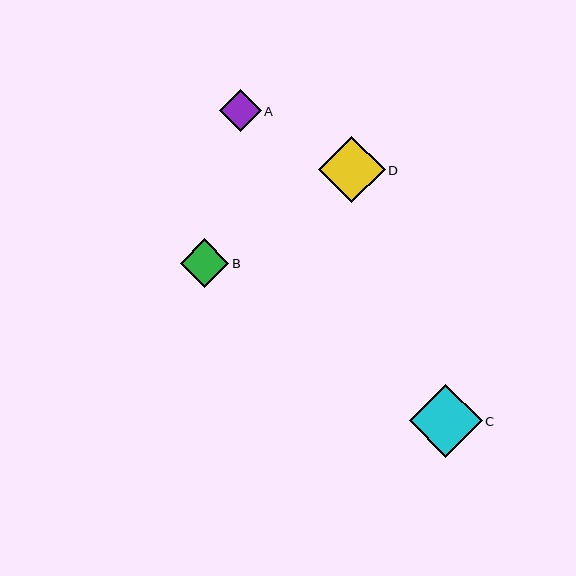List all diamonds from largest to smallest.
From largest to smallest: C, D, B, A.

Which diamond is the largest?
Diamond C is the largest with a size of approximately 73 pixels.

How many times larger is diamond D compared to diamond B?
Diamond D is approximately 1.4 times the size of diamond B.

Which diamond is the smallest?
Diamond A is the smallest with a size of approximately 42 pixels.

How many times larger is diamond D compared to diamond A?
Diamond D is approximately 1.6 times the size of diamond A.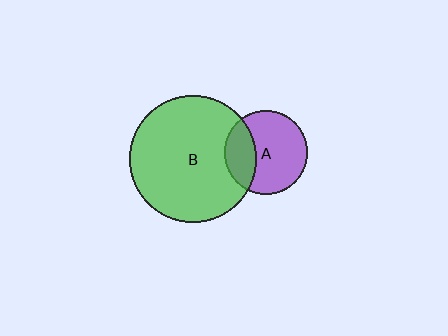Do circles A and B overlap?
Yes.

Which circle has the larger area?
Circle B (green).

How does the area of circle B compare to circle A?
Approximately 2.3 times.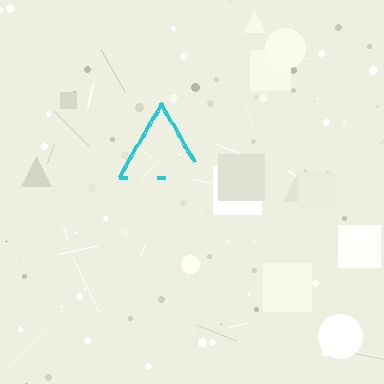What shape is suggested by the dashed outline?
The dashed outline suggests a triangle.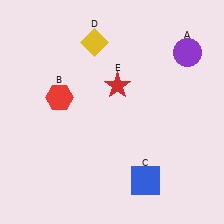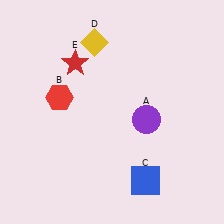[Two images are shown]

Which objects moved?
The objects that moved are: the purple circle (A), the red star (E).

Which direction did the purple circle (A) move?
The purple circle (A) moved down.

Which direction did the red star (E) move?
The red star (E) moved left.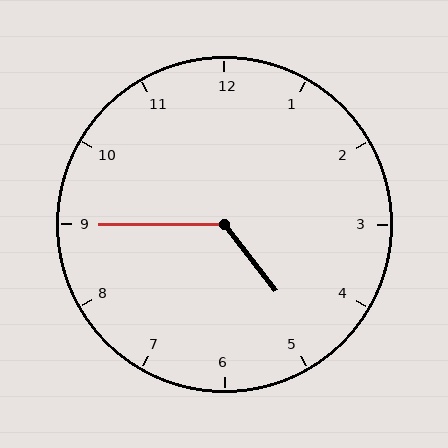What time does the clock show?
4:45.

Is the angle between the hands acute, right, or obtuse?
It is obtuse.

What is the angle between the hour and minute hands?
Approximately 128 degrees.